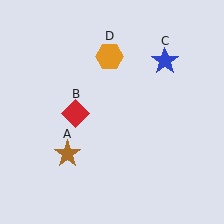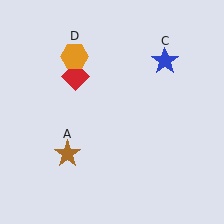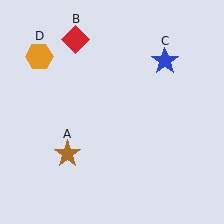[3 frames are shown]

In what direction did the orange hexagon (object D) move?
The orange hexagon (object D) moved left.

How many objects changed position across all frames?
2 objects changed position: red diamond (object B), orange hexagon (object D).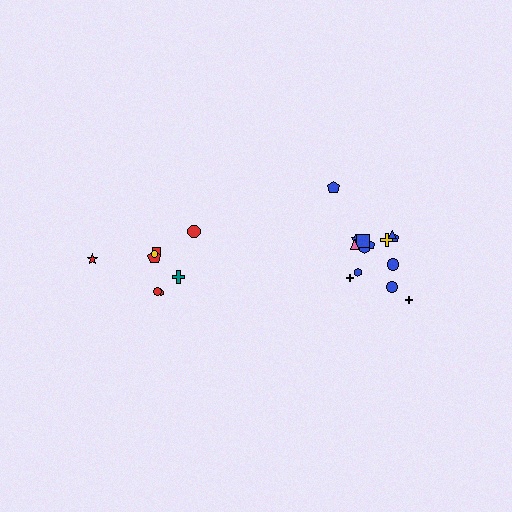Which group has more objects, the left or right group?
The right group.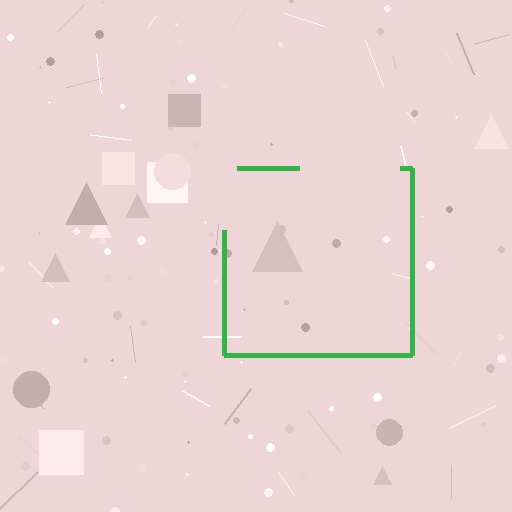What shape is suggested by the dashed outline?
The dashed outline suggests a square.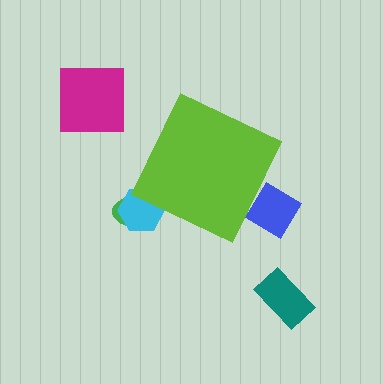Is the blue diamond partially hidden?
Yes, the blue diamond is partially hidden behind the lime diamond.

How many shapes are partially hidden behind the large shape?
3 shapes are partially hidden.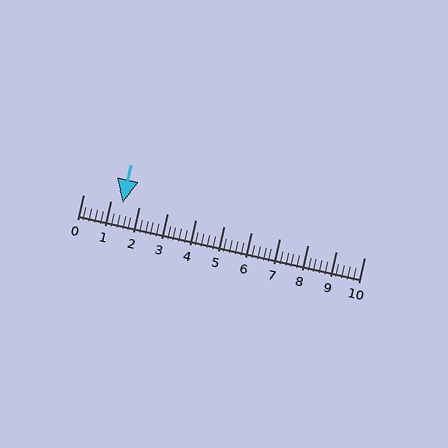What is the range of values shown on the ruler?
The ruler shows values from 0 to 10.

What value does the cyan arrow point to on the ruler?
The cyan arrow points to approximately 1.4.